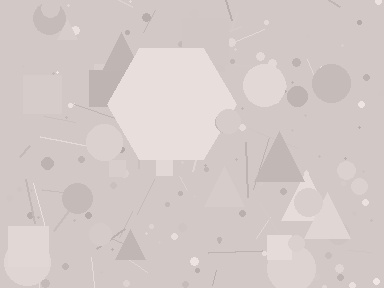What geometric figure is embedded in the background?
A hexagon is embedded in the background.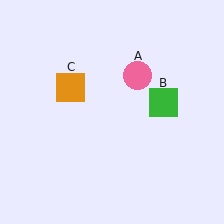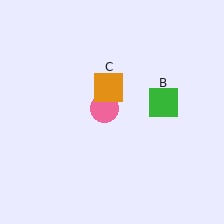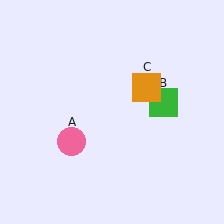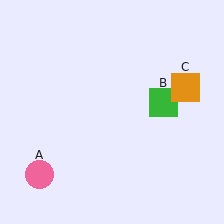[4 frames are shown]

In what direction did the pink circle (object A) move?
The pink circle (object A) moved down and to the left.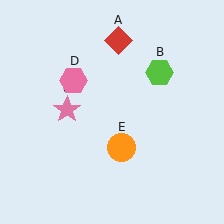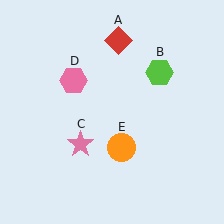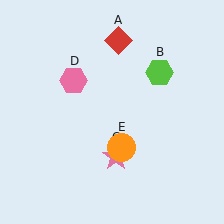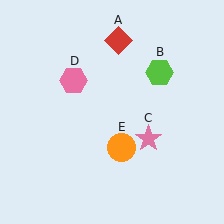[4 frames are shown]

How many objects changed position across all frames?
1 object changed position: pink star (object C).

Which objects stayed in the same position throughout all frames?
Red diamond (object A) and lime hexagon (object B) and pink hexagon (object D) and orange circle (object E) remained stationary.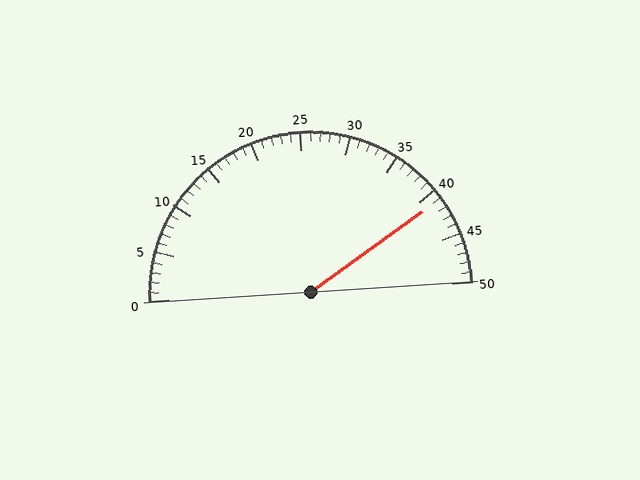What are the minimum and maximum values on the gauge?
The gauge ranges from 0 to 50.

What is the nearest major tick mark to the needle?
The nearest major tick mark is 40.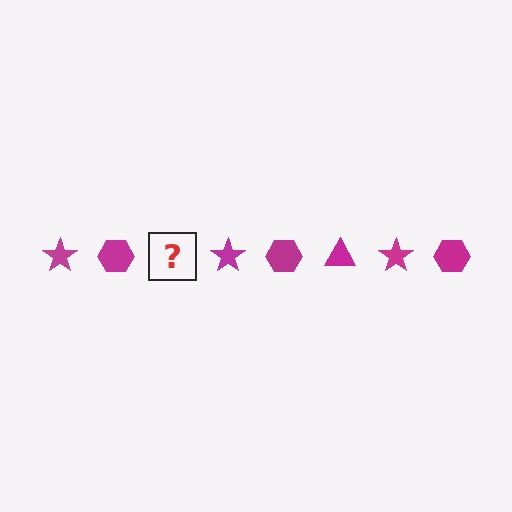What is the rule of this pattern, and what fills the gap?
The rule is that the pattern cycles through star, hexagon, triangle shapes in magenta. The gap should be filled with a magenta triangle.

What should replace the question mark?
The question mark should be replaced with a magenta triangle.